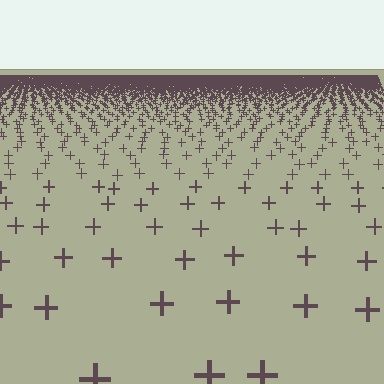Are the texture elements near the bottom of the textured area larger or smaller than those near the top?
Larger. Near the bottom, elements are closer to the viewer and appear at a bigger on-screen size.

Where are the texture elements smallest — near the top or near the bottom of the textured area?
Near the top.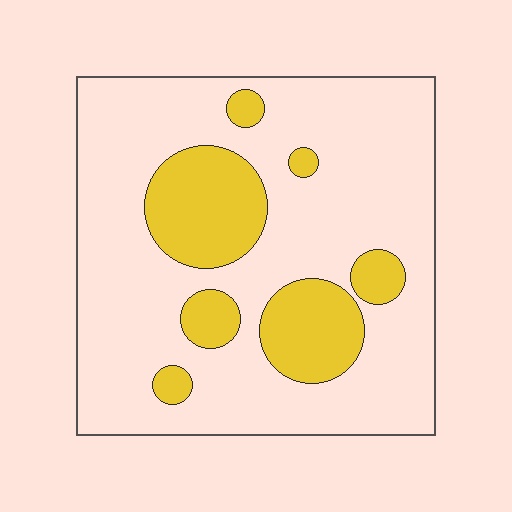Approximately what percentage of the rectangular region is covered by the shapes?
Approximately 25%.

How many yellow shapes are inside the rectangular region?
7.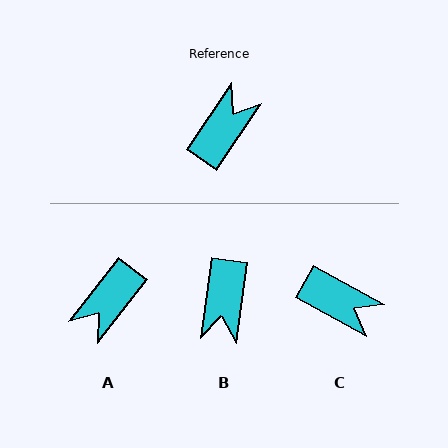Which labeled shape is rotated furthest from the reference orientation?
A, about 177 degrees away.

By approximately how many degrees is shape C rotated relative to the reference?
Approximately 84 degrees clockwise.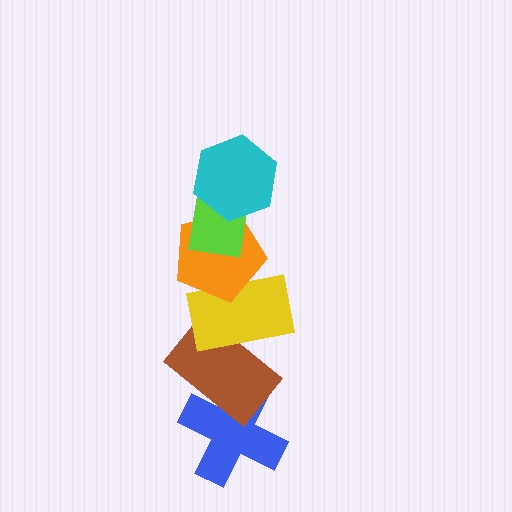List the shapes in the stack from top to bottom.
From top to bottom: the cyan hexagon, the lime rectangle, the orange pentagon, the yellow rectangle, the brown rectangle, the blue cross.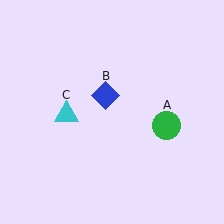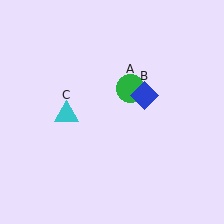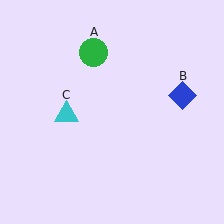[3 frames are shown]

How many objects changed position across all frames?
2 objects changed position: green circle (object A), blue diamond (object B).